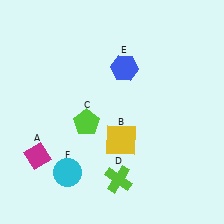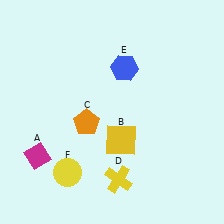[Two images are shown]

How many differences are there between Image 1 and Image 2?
There are 3 differences between the two images.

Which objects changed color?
C changed from lime to orange. D changed from lime to yellow. F changed from cyan to yellow.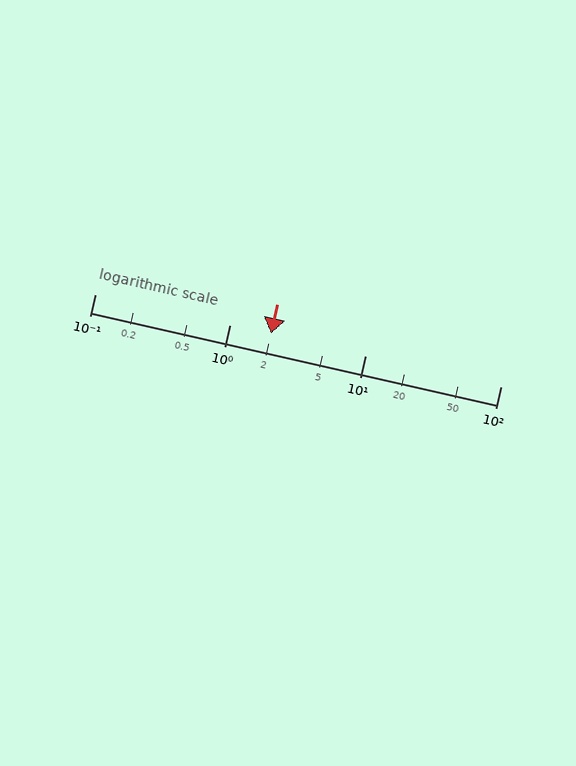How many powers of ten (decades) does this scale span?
The scale spans 3 decades, from 0.1 to 100.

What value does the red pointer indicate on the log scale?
The pointer indicates approximately 2.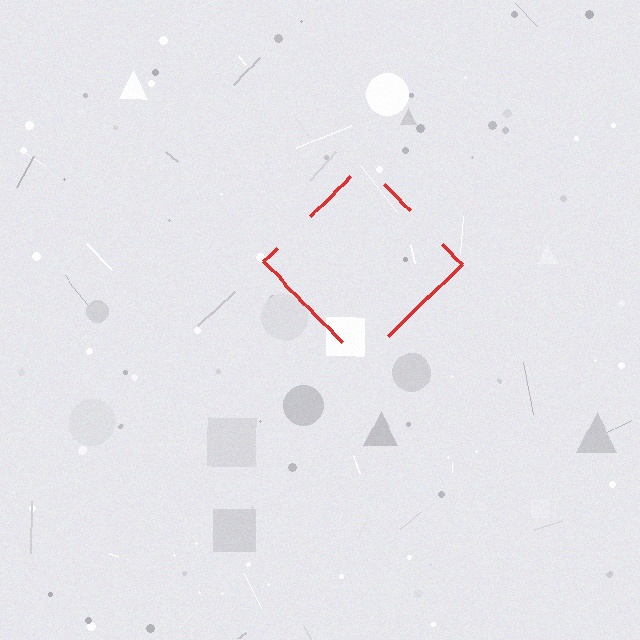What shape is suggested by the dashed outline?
The dashed outline suggests a diamond.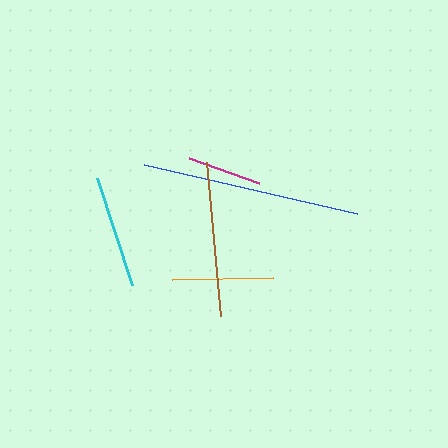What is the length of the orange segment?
The orange segment is approximately 101 pixels long.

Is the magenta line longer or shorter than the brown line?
The brown line is longer than the magenta line.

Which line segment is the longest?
The blue line is the longest at approximately 219 pixels.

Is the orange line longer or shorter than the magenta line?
The orange line is longer than the magenta line.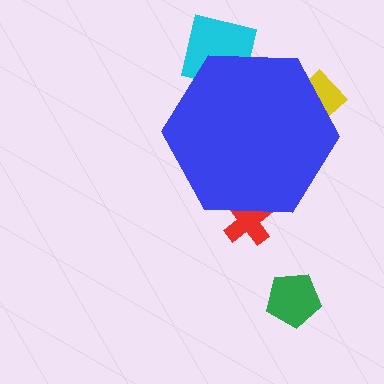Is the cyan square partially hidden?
Yes, the cyan square is partially hidden behind the blue hexagon.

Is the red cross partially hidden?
Yes, the red cross is partially hidden behind the blue hexagon.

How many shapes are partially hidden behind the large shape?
3 shapes are partially hidden.